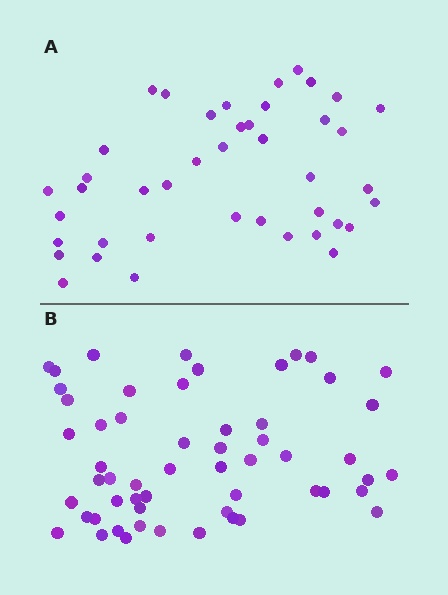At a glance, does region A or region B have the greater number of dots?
Region B (the bottom region) has more dots.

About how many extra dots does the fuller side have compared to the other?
Region B has approximately 15 more dots than region A.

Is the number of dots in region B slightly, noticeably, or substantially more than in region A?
Region B has noticeably more, but not dramatically so. The ratio is roughly 1.3 to 1.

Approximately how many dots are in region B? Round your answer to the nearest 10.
About 60 dots. (The exact count is 56, which rounds to 60.)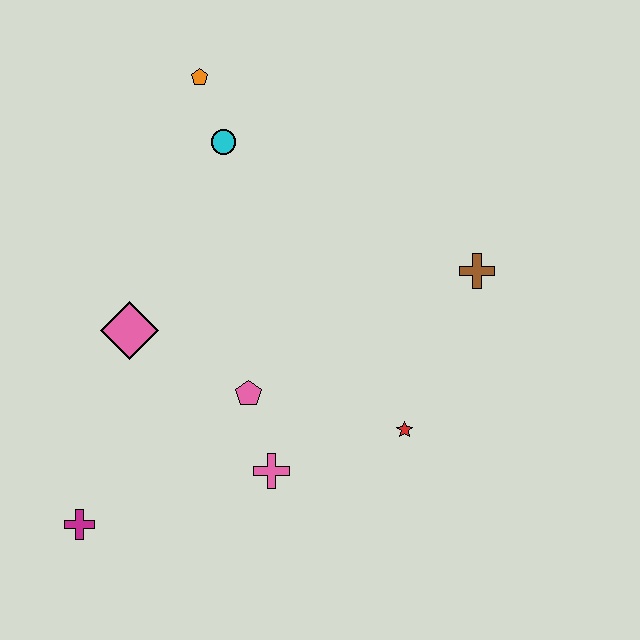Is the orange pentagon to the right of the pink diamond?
Yes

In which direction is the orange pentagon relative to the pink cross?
The orange pentagon is above the pink cross.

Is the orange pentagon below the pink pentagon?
No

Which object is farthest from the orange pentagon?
The magenta cross is farthest from the orange pentagon.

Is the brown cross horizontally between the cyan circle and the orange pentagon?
No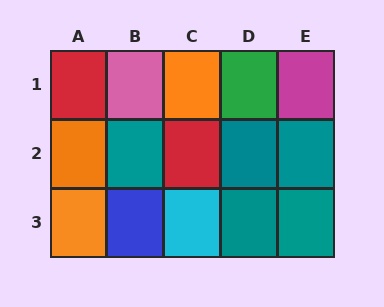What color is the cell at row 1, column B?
Pink.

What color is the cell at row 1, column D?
Green.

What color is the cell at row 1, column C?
Orange.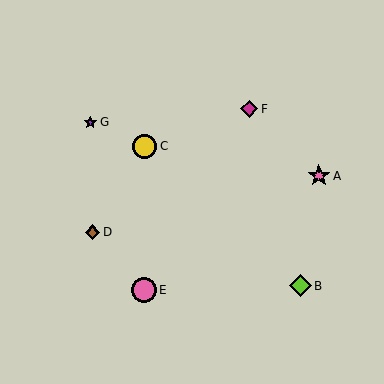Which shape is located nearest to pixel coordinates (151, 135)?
The yellow circle (labeled C) at (145, 146) is nearest to that location.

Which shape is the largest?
The pink circle (labeled E) is the largest.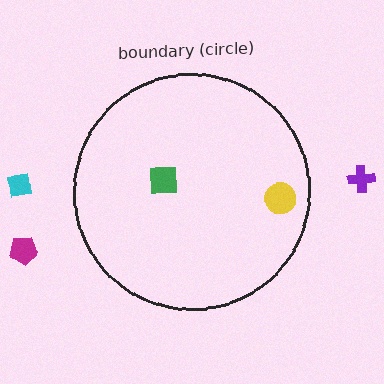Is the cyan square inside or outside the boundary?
Outside.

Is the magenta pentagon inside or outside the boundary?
Outside.